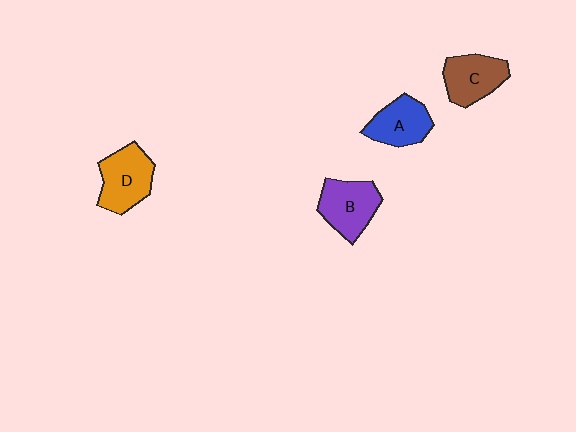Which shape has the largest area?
Shape D (orange).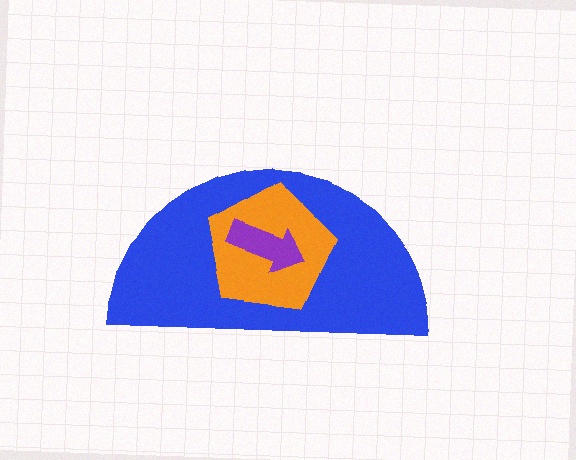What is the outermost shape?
The blue semicircle.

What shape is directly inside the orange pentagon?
The purple arrow.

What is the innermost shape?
The purple arrow.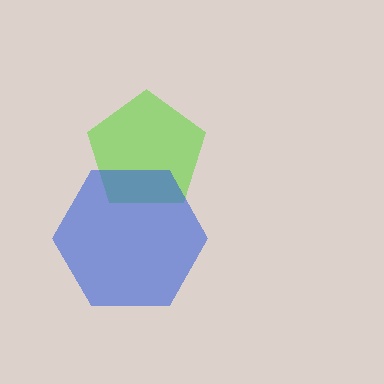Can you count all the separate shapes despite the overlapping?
Yes, there are 2 separate shapes.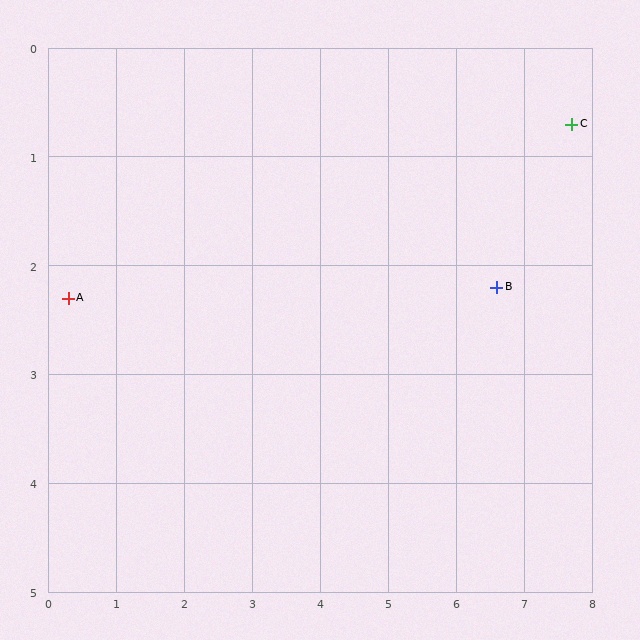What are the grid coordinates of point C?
Point C is at approximately (7.7, 0.7).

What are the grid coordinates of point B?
Point B is at approximately (6.6, 2.2).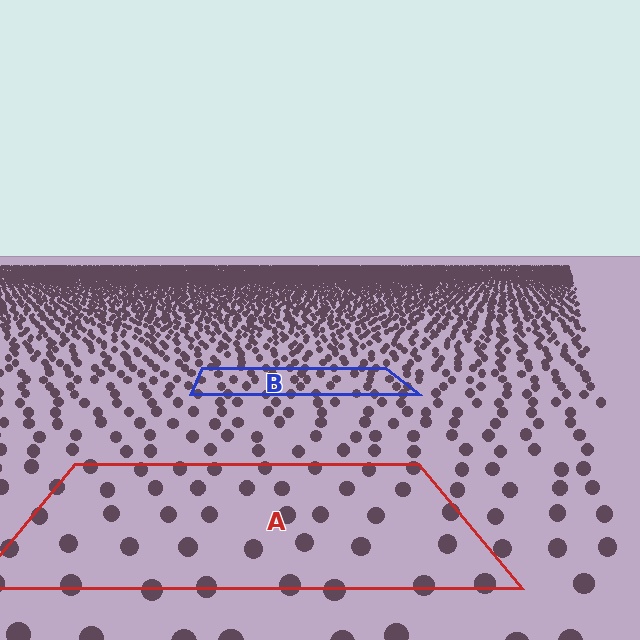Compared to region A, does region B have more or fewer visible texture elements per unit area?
Region B has more texture elements per unit area — they are packed more densely because it is farther away.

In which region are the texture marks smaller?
The texture marks are smaller in region B, because it is farther away.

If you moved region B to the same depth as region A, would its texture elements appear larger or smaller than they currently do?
They would appear larger. At a closer depth, the same texture elements are projected at a bigger on-screen size.